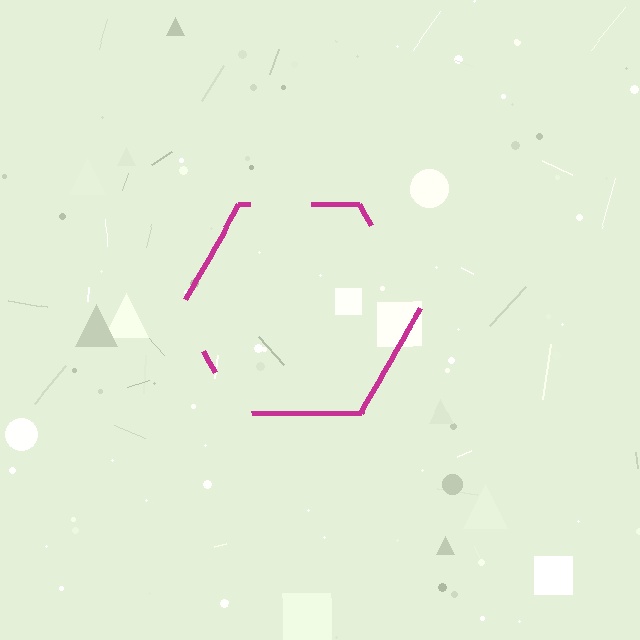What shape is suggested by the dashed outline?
The dashed outline suggests a hexagon.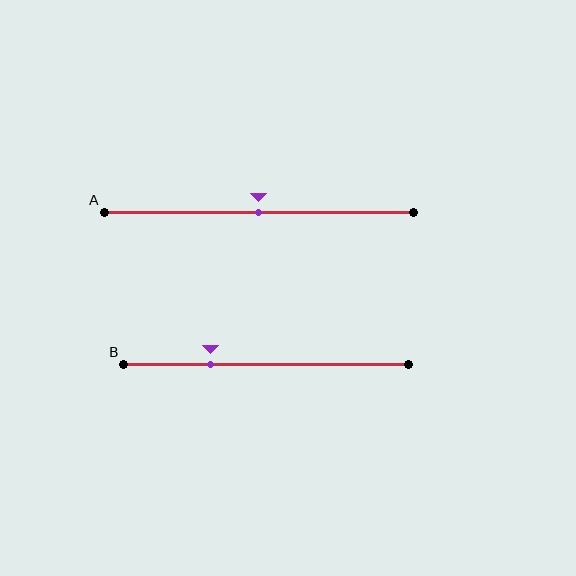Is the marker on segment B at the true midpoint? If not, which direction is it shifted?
No, the marker on segment B is shifted to the left by about 19% of the segment length.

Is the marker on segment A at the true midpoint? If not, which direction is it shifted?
Yes, the marker on segment A is at the true midpoint.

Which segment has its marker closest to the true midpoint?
Segment A has its marker closest to the true midpoint.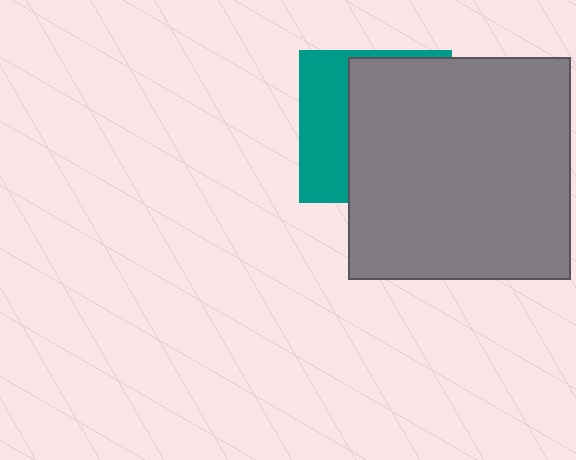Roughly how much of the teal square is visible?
A small part of it is visible (roughly 35%).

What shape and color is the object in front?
The object in front is a gray square.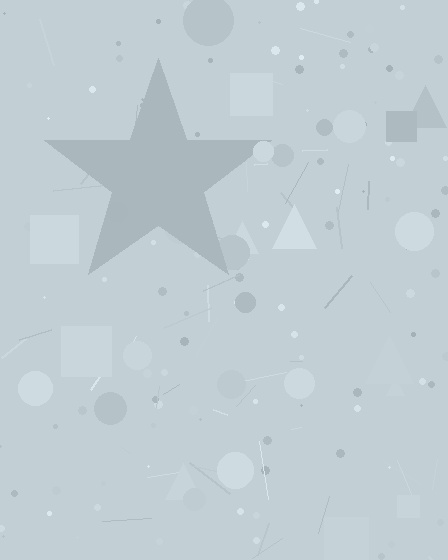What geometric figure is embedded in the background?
A star is embedded in the background.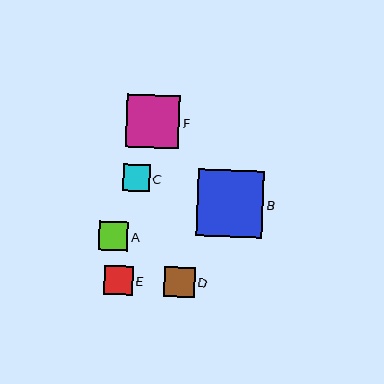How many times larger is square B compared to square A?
Square B is approximately 2.2 times the size of square A.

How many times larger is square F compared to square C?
Square F is approximately 2.0 times the size of square C.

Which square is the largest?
Square B is the largest with a size of approximately 67 pixels.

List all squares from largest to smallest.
From largest to smallest: B, F, D, A, E, C.